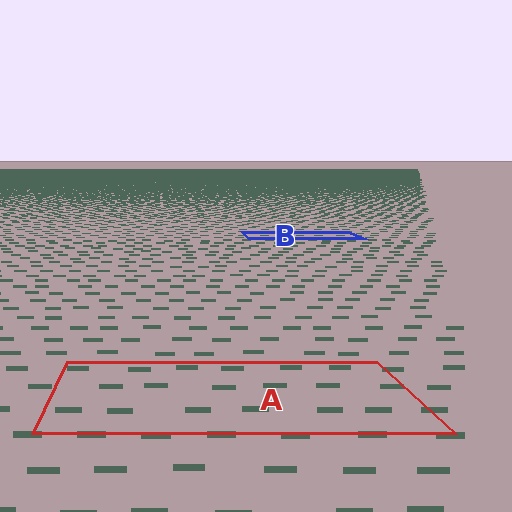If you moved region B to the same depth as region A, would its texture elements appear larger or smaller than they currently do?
They would appear larger. At a closer depth, the same texture elements are projected at a bigger on-screen size.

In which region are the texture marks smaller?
The texture marks are smaller in region B, because it is farther away.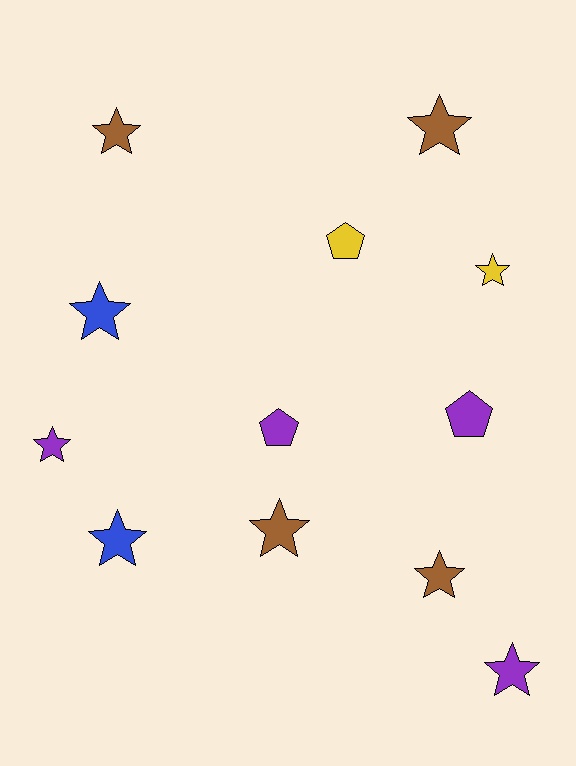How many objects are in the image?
There are 12 objects.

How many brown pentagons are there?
There are no brown pentagons.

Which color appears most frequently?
Purple, with 4 objects.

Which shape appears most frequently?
Star, with 9 objects.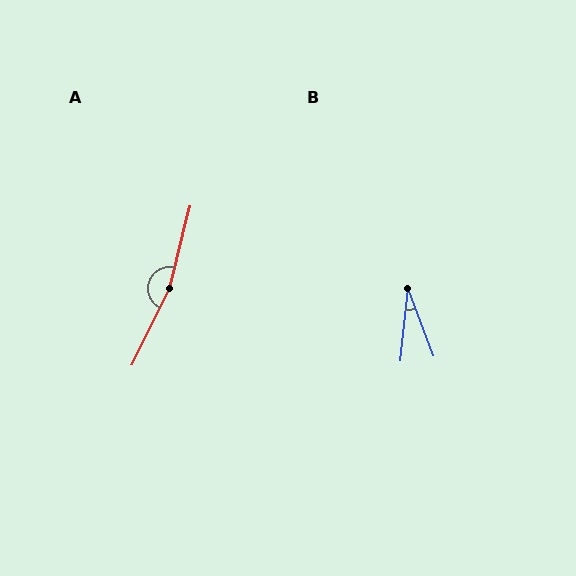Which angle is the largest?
A, at approximately 168 degrees.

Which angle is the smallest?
B, at approximately 27 degrees.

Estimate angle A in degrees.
Approximately 168 degrees.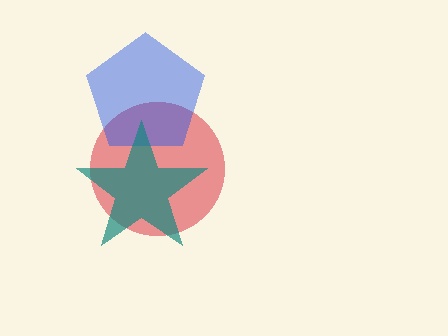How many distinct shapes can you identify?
There are 3 distinct shapes: a red circle, a blue pentagon, a teal star.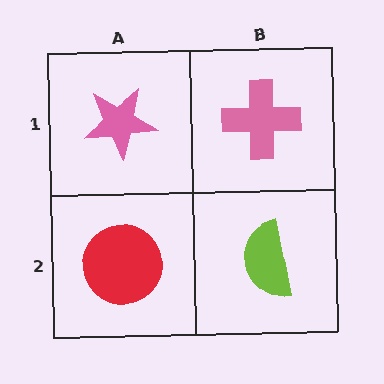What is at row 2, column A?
A red circle.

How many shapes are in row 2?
2 shapes.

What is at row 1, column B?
A pink cross.